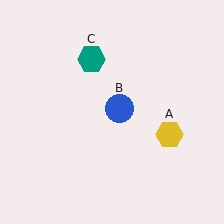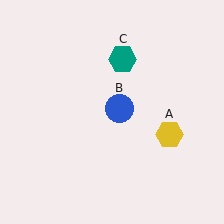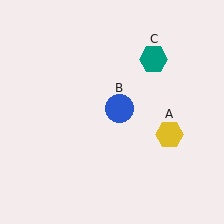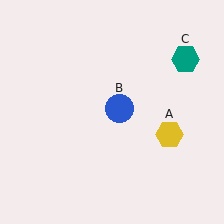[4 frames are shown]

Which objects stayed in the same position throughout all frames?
Yellow hexagon (object A) and blue circle (object B) remained stationary.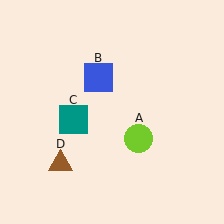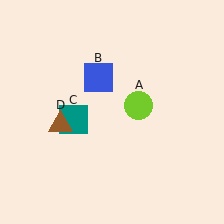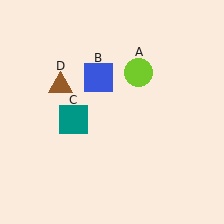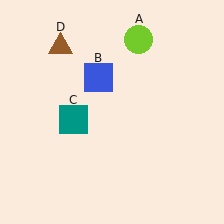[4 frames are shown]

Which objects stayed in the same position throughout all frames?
Blue square (object B) and teal square (object C) remained stationary.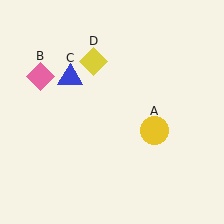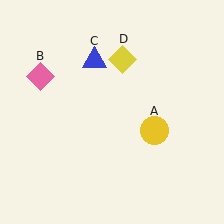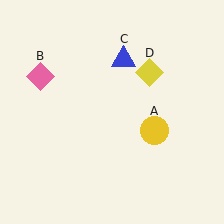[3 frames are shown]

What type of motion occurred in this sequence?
The blue triangle (object C), yellow diamond (object D) rotated clockwise around the center of the scene.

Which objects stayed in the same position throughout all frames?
Yellow circle (object A) and pink diamond (object B) remained stationary.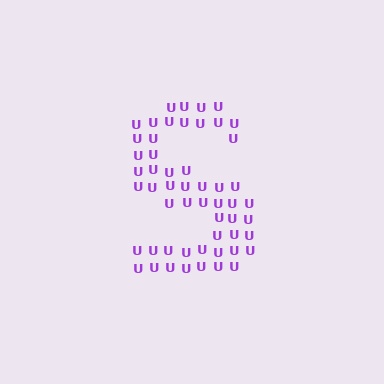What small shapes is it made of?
It is made of small letter U's.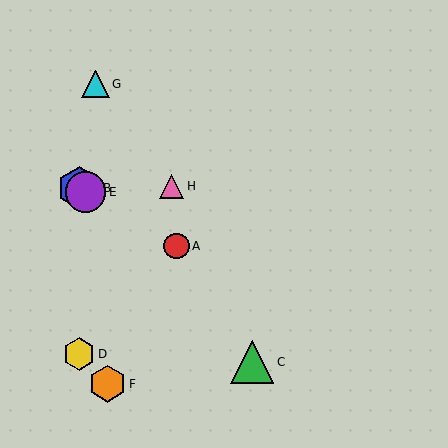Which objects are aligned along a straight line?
Objects A, B, E are aligned along a straight line.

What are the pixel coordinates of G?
Object G is at (95, 84).